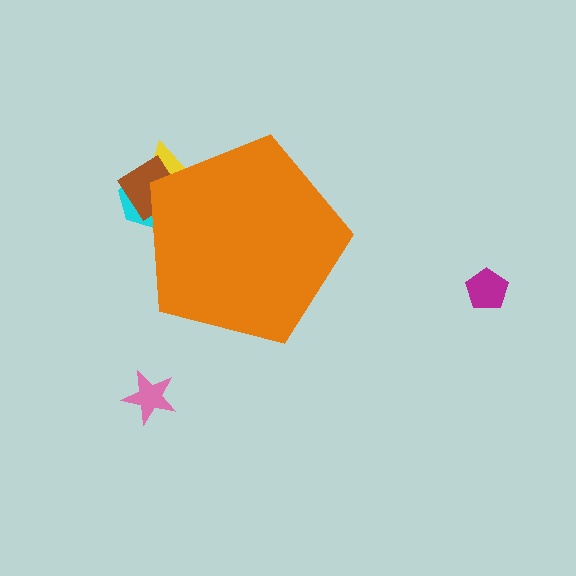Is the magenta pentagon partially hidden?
No, the magenta pentagon is fully visible.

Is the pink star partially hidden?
No, the pink star is fully visible.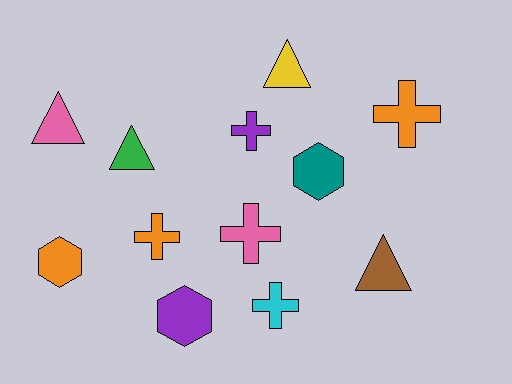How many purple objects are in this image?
There are 2 purple objects.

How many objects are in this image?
There are 12 objects.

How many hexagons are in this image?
There are 3 hexagons.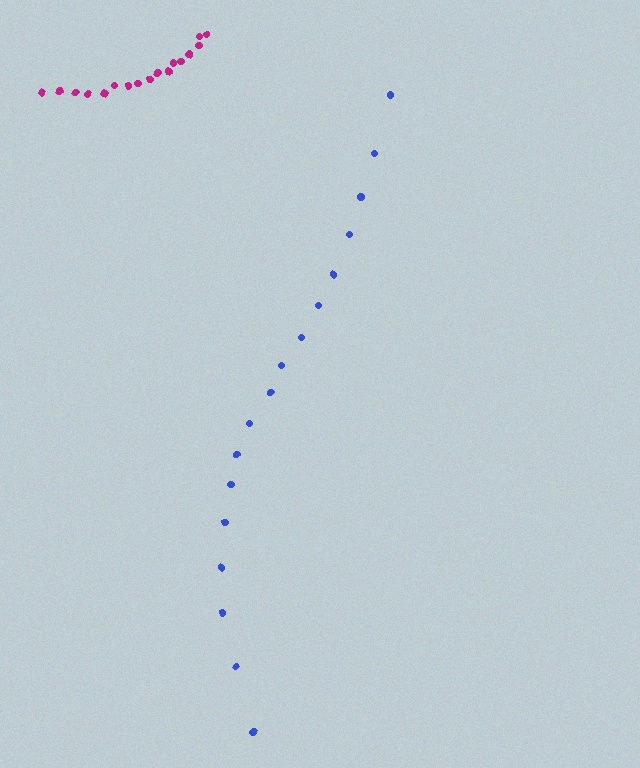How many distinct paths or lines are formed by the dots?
There are 2 distinct paths.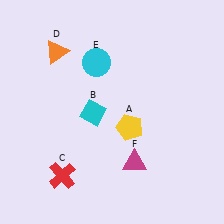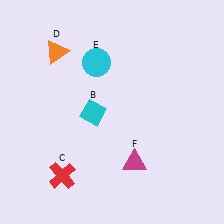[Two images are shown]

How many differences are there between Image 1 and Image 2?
There is 1 difference between the two images.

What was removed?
The yellow pentagon (A) was removed in Image 2.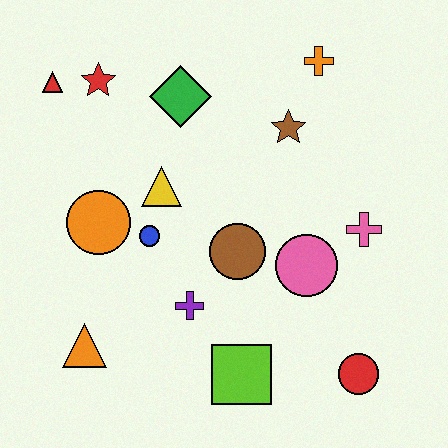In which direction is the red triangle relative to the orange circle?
The red triangle is above the orange circle.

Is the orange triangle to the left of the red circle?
Yes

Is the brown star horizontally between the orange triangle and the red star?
No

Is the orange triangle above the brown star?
No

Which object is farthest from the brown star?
The orange triangle is farthest from the brown star.